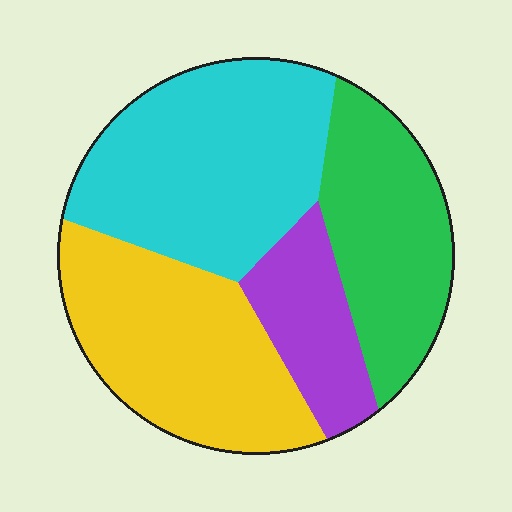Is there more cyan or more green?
Cyan.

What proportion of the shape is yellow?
Yellow covers roughly 30% of the shape.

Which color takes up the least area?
Purple, at roughly 15%.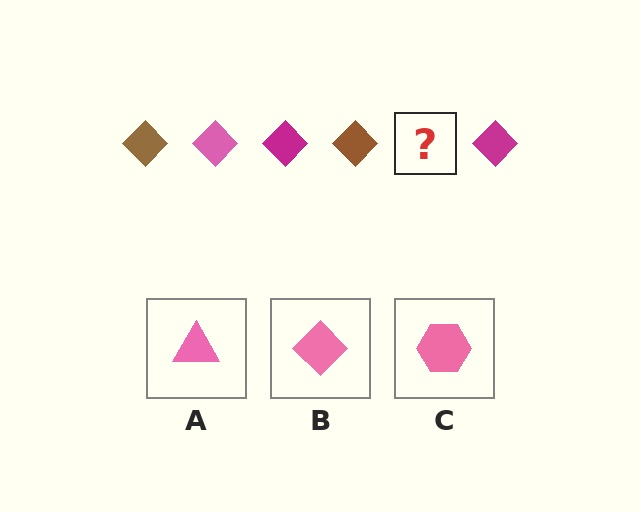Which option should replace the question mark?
Option B.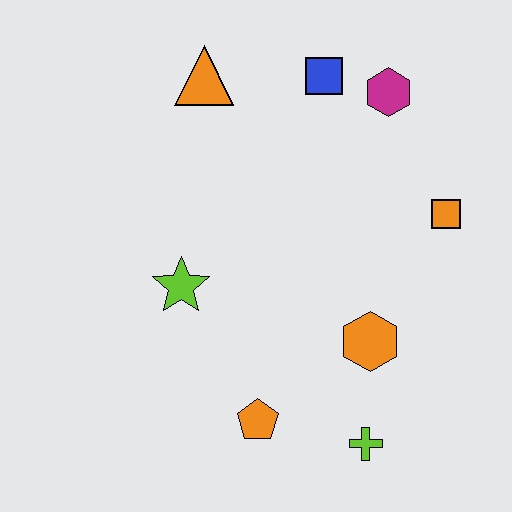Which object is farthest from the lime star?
The magenta hexagon is farthest from the lime star.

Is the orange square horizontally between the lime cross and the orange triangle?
No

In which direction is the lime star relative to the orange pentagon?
The lime star is above the orange pentagon.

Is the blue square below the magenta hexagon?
No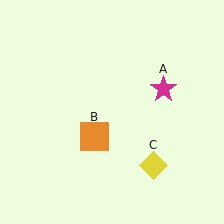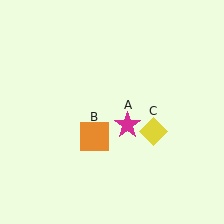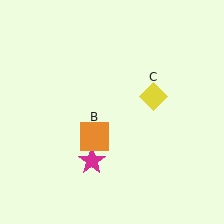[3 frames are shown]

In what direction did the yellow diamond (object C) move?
The yellow diamond (object C) moved up.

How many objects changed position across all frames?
2 objects changed position: magenta star (object A), yellow diamond (object C).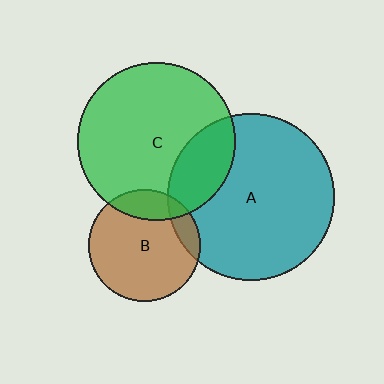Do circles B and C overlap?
Yes.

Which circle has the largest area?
Circle A (teal).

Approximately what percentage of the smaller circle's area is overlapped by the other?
Approximately 20%.